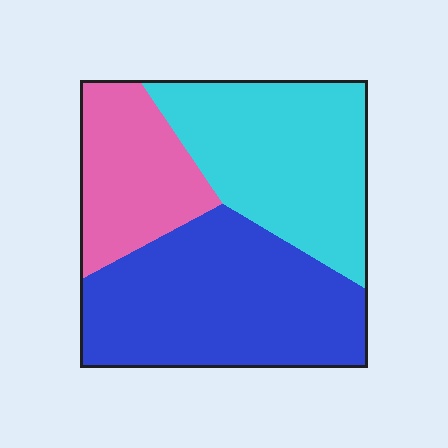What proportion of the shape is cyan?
Cyan takes up between a third and a half of the shape.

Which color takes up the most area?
Blue, at roughly 45%.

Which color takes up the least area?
Pink, at roughly 20%.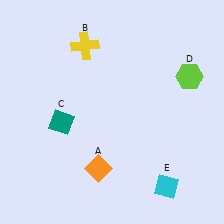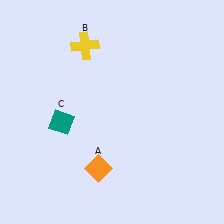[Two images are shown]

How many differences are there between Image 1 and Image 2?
There are 2 differences between the two images.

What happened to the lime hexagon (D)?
The lime hexagon (D) was removed in Image 2. It was in the top-right area of Image 1.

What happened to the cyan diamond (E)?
The cyan diamond (E) was removed in Image 2. It was in the bottom-right area of Image 1.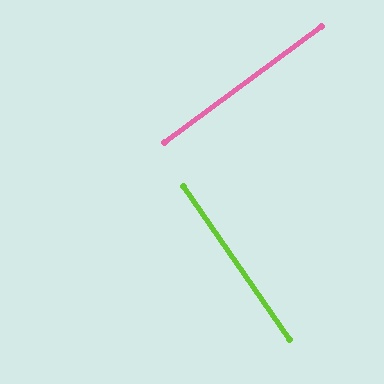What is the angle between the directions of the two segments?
Approximately 88 degrees.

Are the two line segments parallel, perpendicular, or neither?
Perpendicular — they meet at approximately 88°.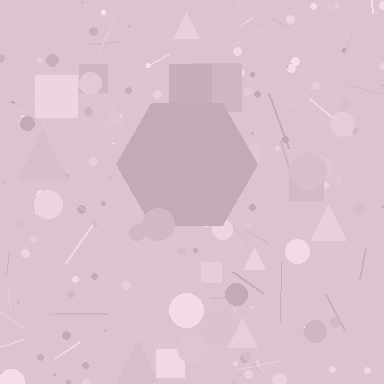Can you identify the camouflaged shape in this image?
The camouflaged shape is a hexagon.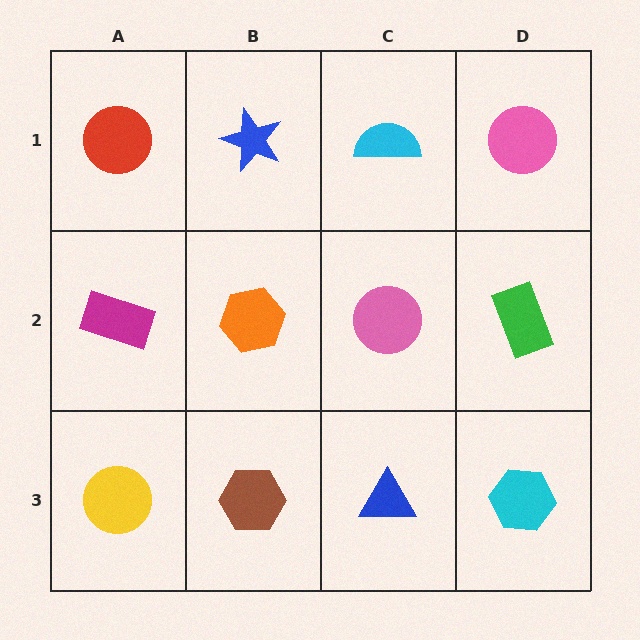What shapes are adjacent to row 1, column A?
A magenta rectangle (row 2, column A), a blue star (row 1, column B).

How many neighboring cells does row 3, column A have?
2.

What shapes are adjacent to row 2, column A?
A red circle (row 1, column A), a yellow circle (row 3, column A), an orange hexagon (row 2, column B).